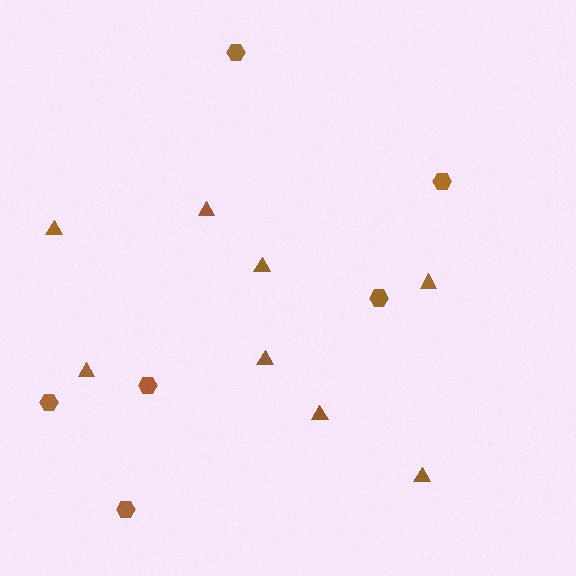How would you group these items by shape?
There are 2 groups: one group of triangles (8) and one group of hexagons (6).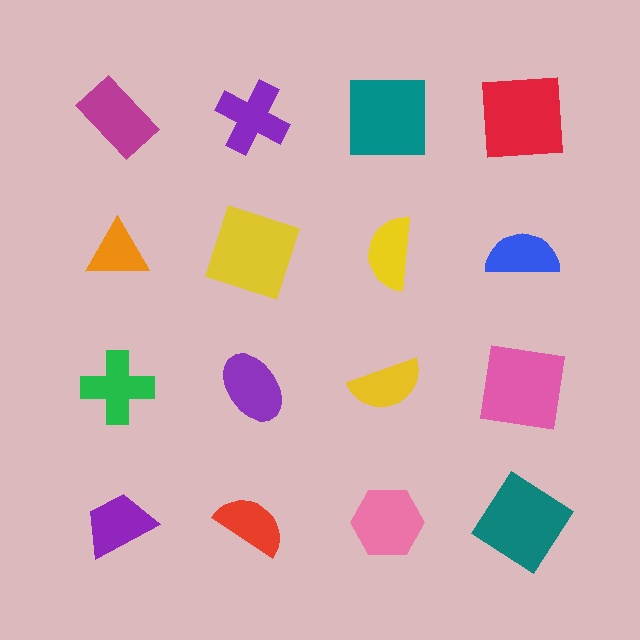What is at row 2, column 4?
A blue semicircle.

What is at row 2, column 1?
An orange triangle.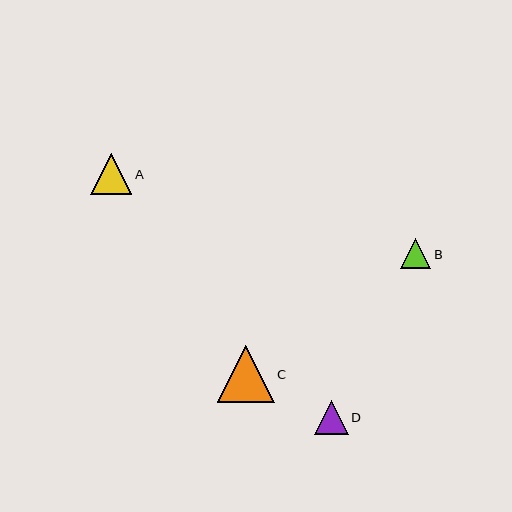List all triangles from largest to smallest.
From largest to smallest: C, A, D, B.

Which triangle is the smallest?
Triangle B is the smallest with a size of approximately 30 pixels.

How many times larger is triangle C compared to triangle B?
Triangle C is approximately 1.9 times the size of triangle B.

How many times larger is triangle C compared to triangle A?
Triangle C is approximately 1.4 times the size of triangle A.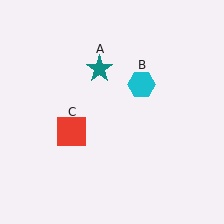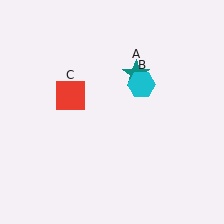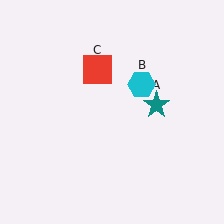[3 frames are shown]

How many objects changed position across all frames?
2 objects changed position: teal star (object A), red square (object C).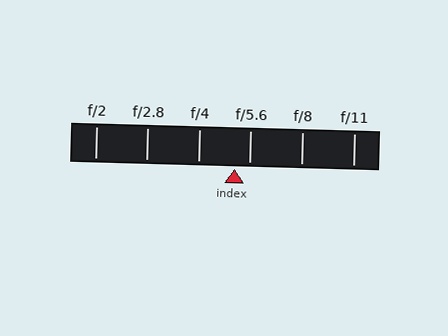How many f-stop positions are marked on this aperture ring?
There are 6 f-stop positions marked.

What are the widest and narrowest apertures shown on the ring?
The widest aperture shown is f/2 and the narrowest is f/11.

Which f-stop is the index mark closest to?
The index mark is closest to f/5.6.